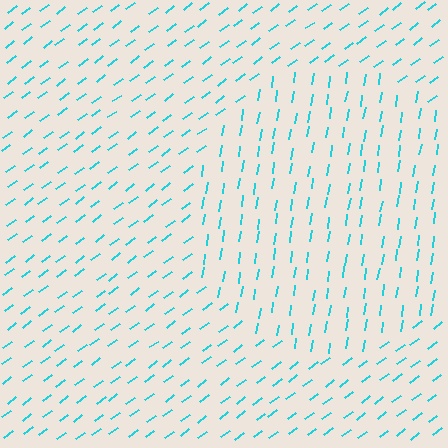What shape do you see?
I see a circle.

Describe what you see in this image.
The image is filled with small cyan line segments. A circle region in the image has lines oriented differently from the surrounding lines, creating a visible texture boundary.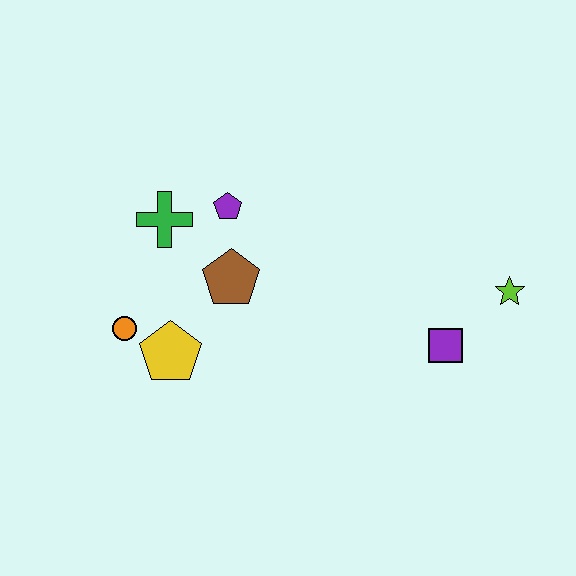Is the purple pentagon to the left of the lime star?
Yes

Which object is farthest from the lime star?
The orange circle is farthest from the lime star.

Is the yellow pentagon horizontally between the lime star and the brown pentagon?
No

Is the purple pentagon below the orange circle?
No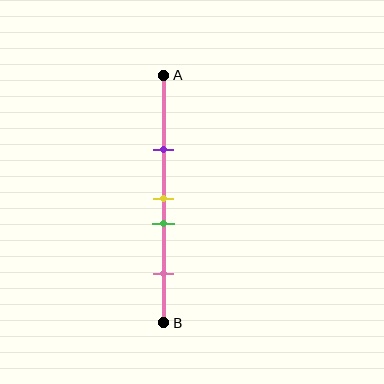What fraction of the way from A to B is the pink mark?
The pink mark is approximately 80% (0.8) of the way from A to B.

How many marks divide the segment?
There are 4 marks dividing the segment.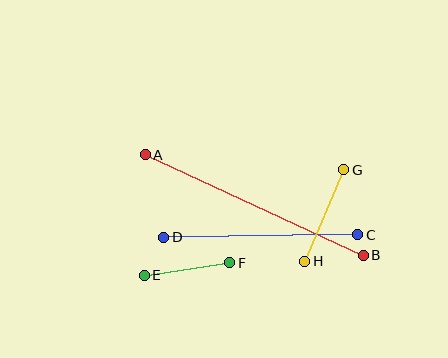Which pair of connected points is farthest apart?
Points A and B are farthest apart.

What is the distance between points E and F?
The distance is approximately 87 pixels.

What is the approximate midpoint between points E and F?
The midpoint is at approximately (187, 269) pixels.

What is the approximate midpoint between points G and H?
The midpoint is at approximately (324, 215) pixels.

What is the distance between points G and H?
The distance is approximately 100 pixels.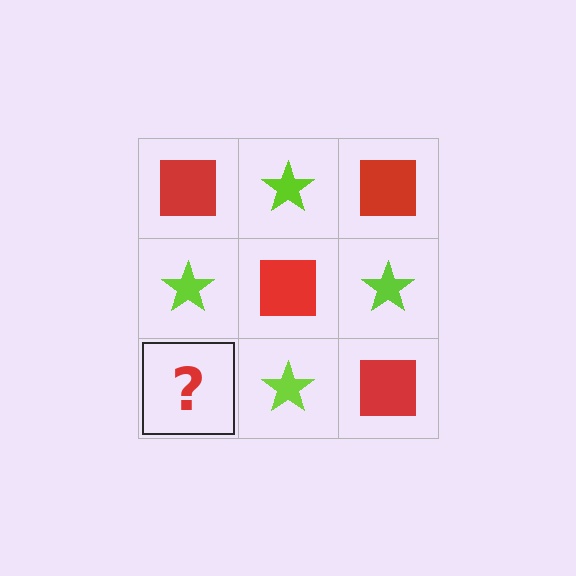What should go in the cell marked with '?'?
The missing cell should contain a red square.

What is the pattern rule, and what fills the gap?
The rule is that it alternates red square and lime star in a checkerboard pattern. The gap should be filled with a red square.